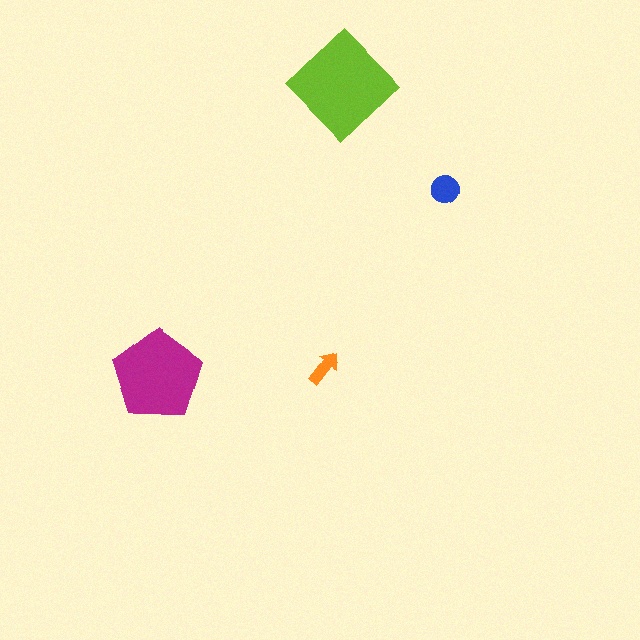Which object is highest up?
The lime diamond is topmost.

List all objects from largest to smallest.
The lime diamond, the magenta pentagon, the blue circle, the orange arrow.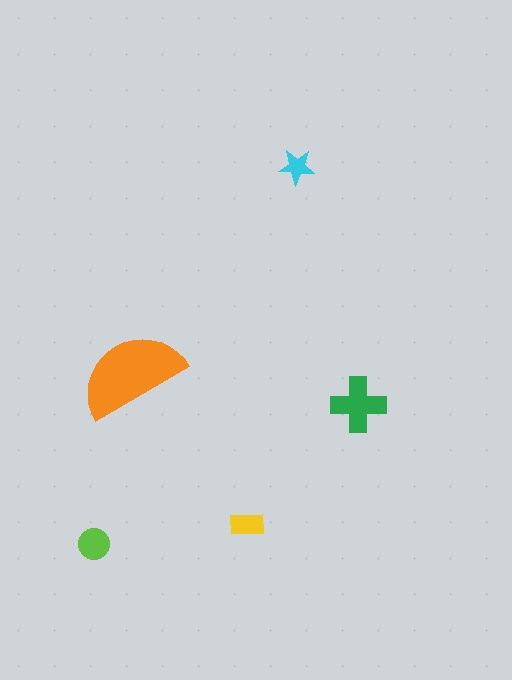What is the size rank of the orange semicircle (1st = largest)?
1st.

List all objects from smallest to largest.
The cyan star, the yellow rectangle, the lime circle, the green cross, the orange semicircle.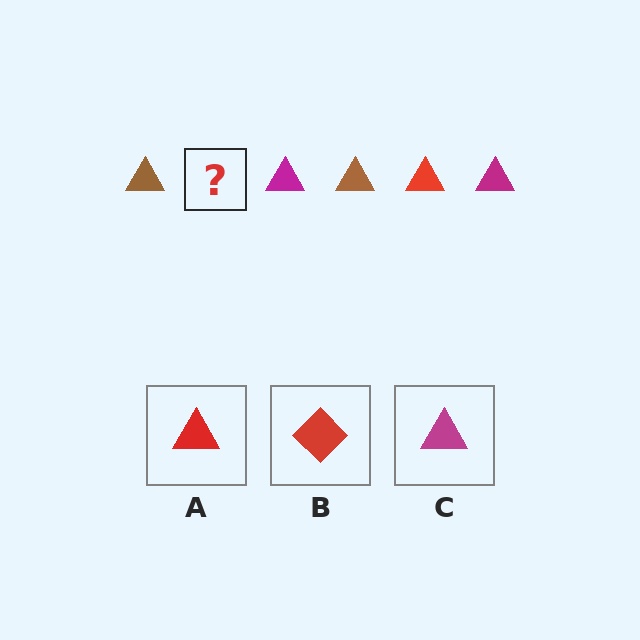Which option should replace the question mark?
Option A.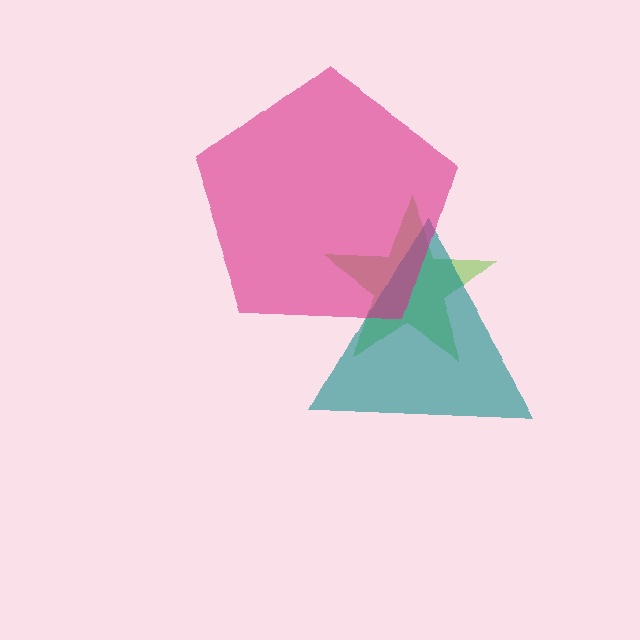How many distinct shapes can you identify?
There are 3 distinct shapes: a lime star, a teal triangle, a magenta pentagon.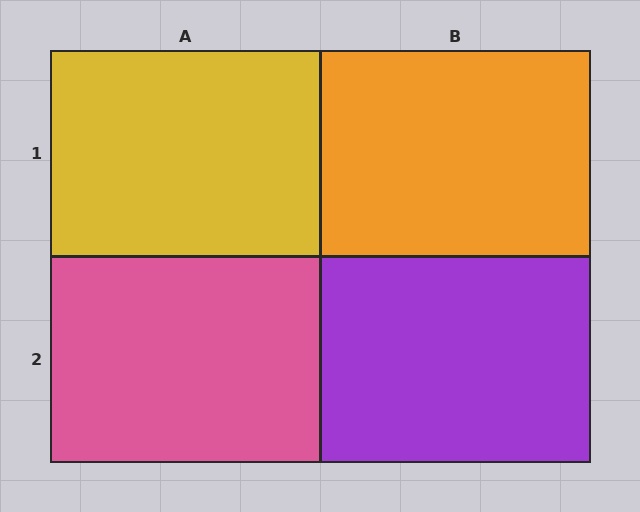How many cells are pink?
1 cell is pink.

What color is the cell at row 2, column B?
Purple.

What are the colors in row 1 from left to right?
Yellow, orange.